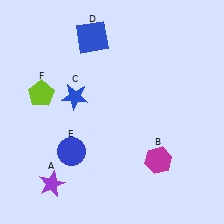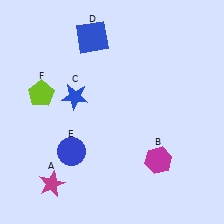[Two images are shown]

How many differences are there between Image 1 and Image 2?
There is 1 difference between the two images.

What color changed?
The star (A) changed from purple in Image 1 to magenta in Image 2.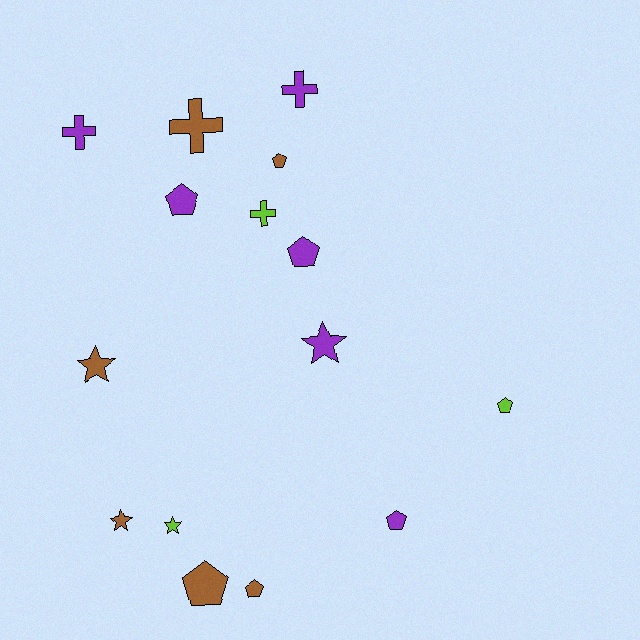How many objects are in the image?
There are 15 objects.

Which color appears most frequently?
Purple, with 6 objects.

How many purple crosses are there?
There are 2 purple crosses.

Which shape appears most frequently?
Pentagon, with 7 objects.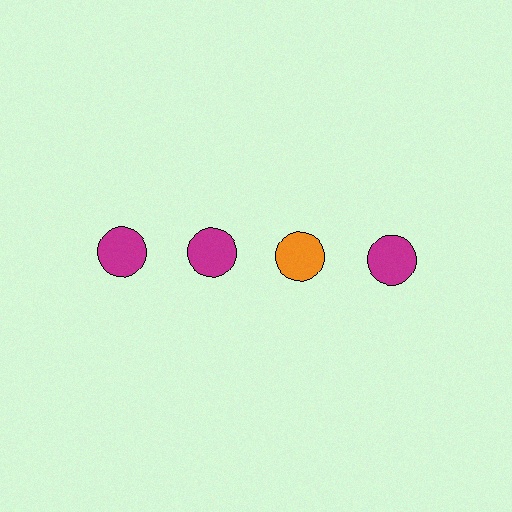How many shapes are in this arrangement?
There are 4 shapes arranged in a grid pattern.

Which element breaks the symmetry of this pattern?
The orange circle in the top row, center column breaks the symmetry. All other shapes are magenta circles.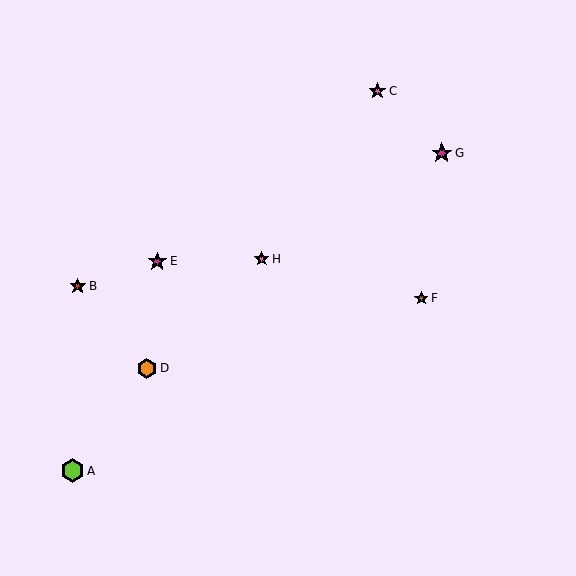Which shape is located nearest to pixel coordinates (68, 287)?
The red star (labeled B) at (78, 286) is nearest to that location.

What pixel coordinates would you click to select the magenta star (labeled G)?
Click at (442, 153) to select the magenta star G.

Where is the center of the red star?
The center of the red star is at (78, 286).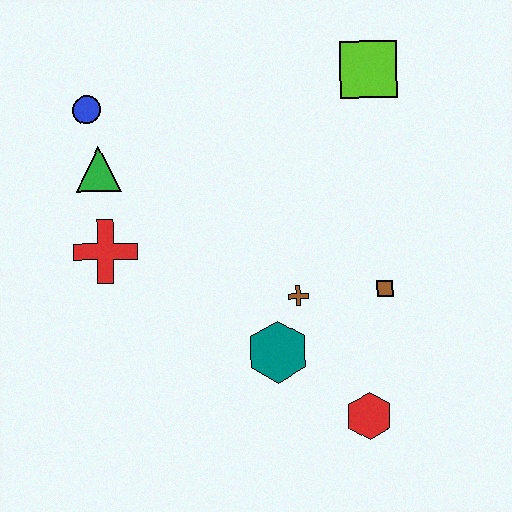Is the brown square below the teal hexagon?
No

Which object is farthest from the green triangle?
The red hexagon is farthest from the green triangle.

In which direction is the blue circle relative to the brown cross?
The blue circle is to the left of the brown cross.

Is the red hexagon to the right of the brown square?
No